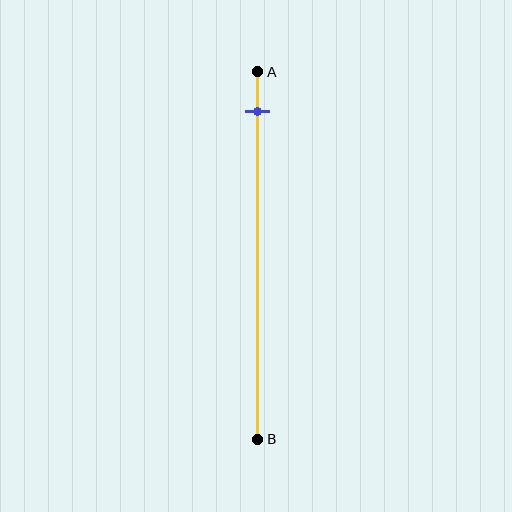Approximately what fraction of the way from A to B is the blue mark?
The blue mark is approximately 10% of the way from A to B.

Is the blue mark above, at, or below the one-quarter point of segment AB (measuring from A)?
The blue mark is above the one-quarter point of segment AB.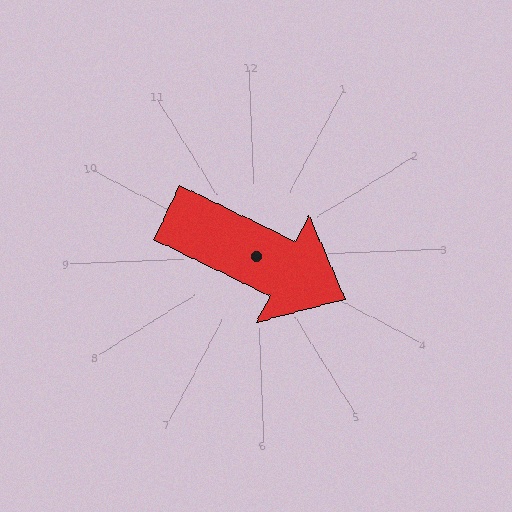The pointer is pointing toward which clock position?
Roughly 4 o'clock.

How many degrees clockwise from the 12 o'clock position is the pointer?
Approximately 118 degrees.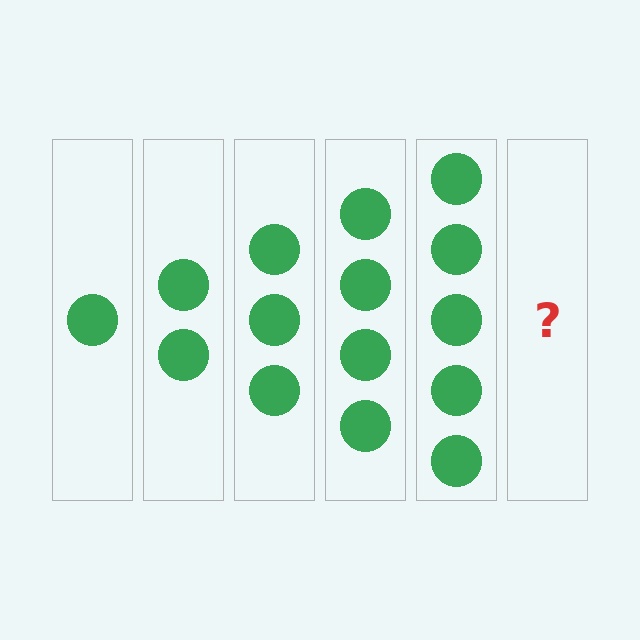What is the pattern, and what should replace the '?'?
The pattern is that each step adds one more circle. The '?' should be 6 circles.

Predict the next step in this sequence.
The next step is 6 circles.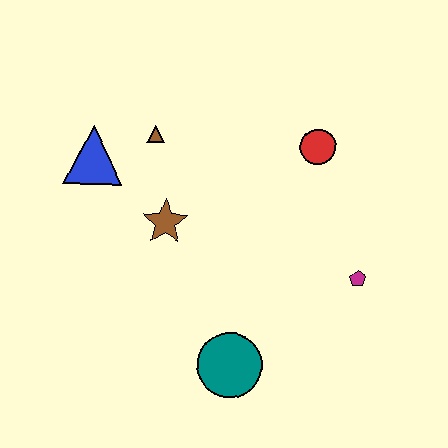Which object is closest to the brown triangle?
The blue triangle is closest to the brown triangle.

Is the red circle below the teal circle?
No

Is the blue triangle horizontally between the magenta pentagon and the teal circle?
No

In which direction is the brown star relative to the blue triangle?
The brown star is to the right of the blue triangle.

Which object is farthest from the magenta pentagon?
The blue triangle is farthest from the magenta pentagon.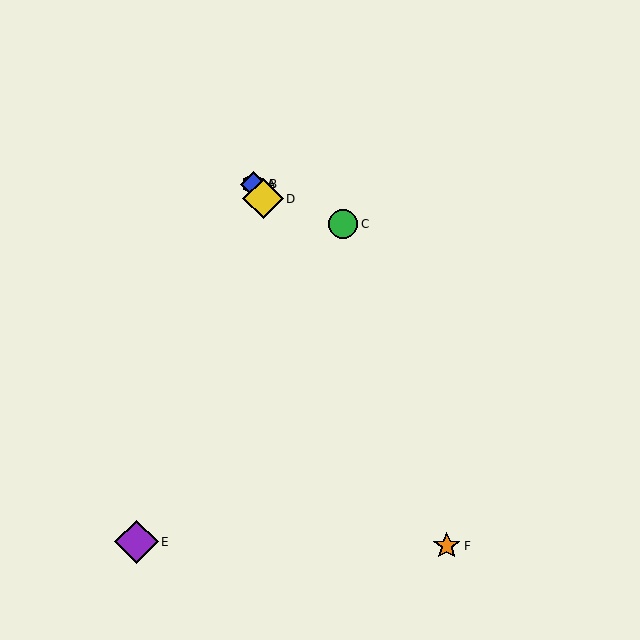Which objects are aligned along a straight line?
Objects A, B, D are aligned along a straight line.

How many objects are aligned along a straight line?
3 objects (A, B, D) are aligned along a straight line.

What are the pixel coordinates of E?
Object E is at (136, 542).